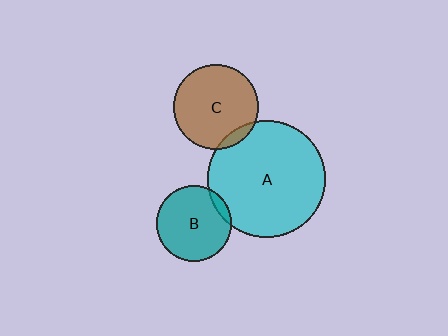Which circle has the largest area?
Circle A (cyan).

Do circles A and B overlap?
Yes.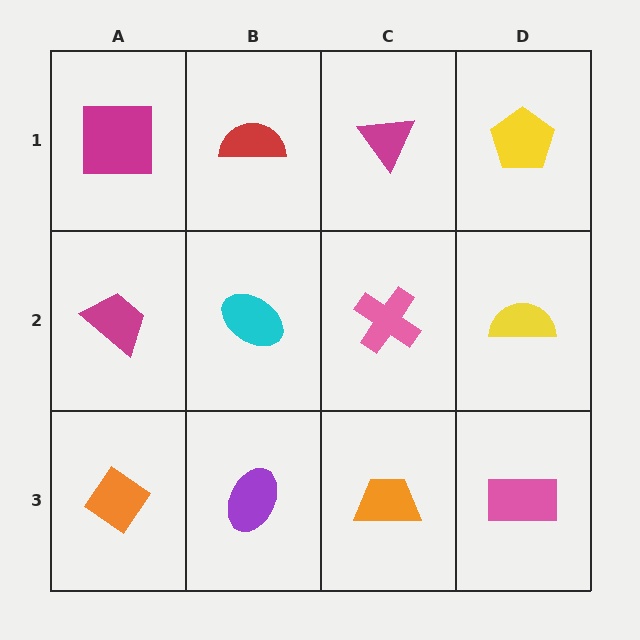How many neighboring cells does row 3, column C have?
3.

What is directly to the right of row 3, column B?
An orange trapezoid.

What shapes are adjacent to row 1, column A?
A magenta trapezoid (row 2, column A), a red semicircle (row 1, column B).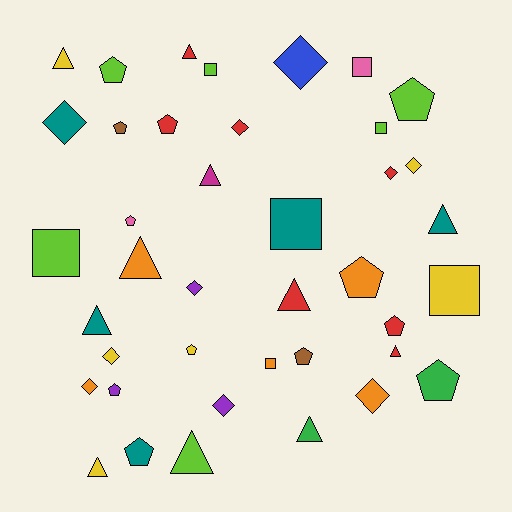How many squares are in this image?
There are 7 squares.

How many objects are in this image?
There are 40 objects.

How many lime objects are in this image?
There are 6 lime objects.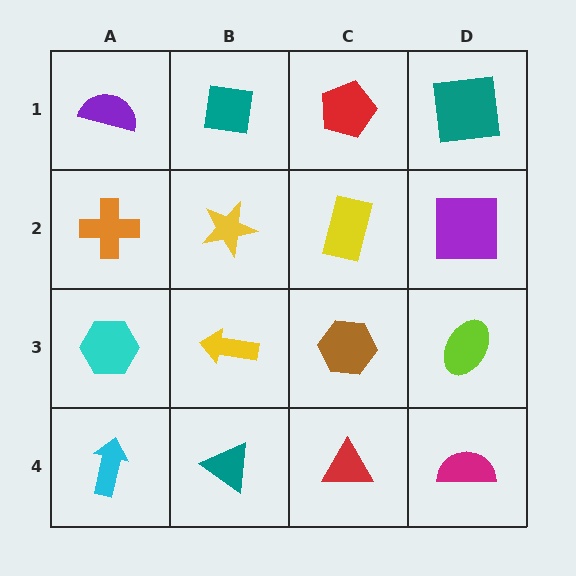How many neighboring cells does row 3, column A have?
3.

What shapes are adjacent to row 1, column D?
A purple square (row 2, column D), a red pentagon (row 1, column C).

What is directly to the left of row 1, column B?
A purple semicircle.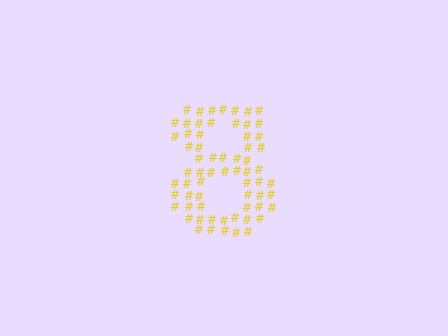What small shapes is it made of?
It is made of small hash symbols.